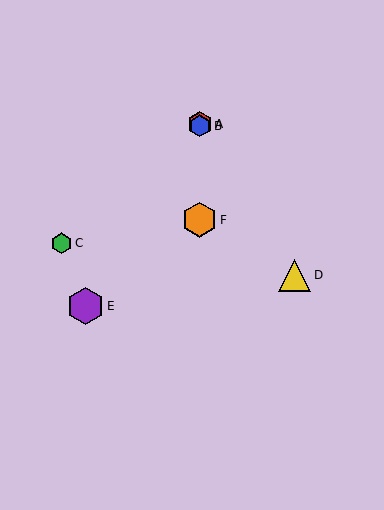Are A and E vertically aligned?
No, A is at x≈200 and E is at x≈85.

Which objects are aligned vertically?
Objects A, B, F are aligned vertically.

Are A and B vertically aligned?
Yes, both are at x≈200.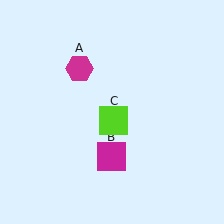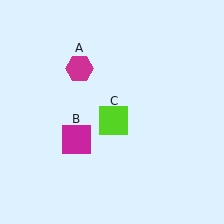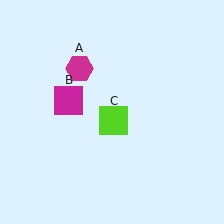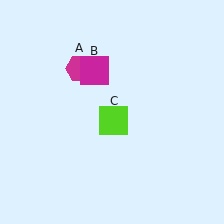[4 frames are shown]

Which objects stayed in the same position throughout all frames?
Magenta hexagon (object A) and lime square (object C) remained stationary.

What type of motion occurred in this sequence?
The magenta square (object B) rotated clockwise around the center of the scene.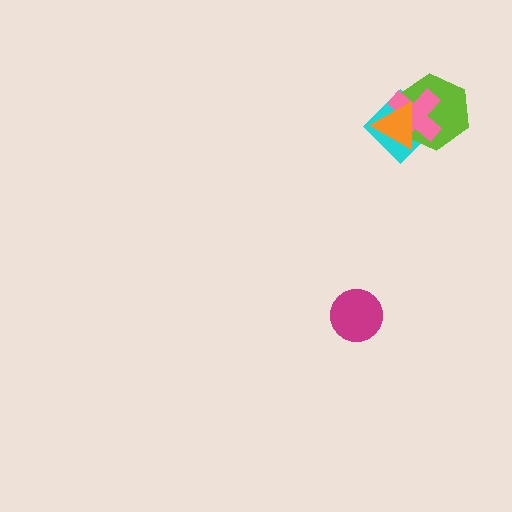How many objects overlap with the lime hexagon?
3 objects overlap with the lime hexagon.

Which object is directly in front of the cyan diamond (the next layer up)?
The lime hexagon is directly in front of the cyan diamond.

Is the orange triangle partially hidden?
No, no other shape covers it.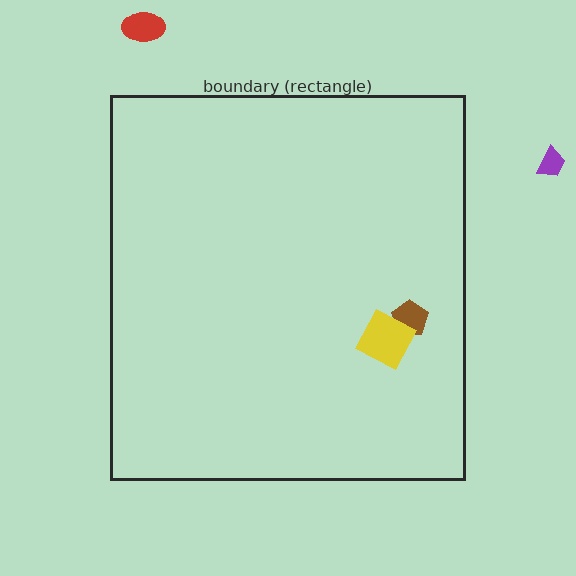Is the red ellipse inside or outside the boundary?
Outside.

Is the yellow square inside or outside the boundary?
Inside.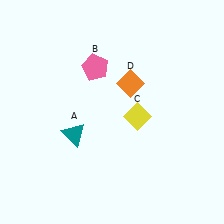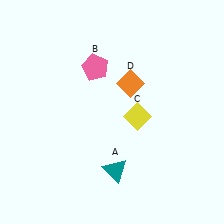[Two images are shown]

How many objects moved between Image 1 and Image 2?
1 object moved between the two images.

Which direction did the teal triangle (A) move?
The teal triangle (A) moved right.